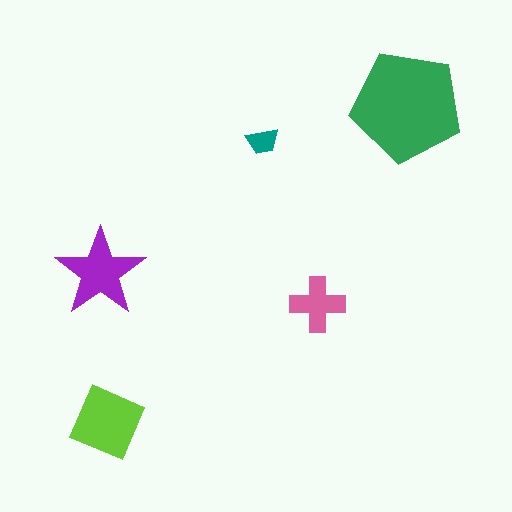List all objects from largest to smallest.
The green pentagon, the lime square, the purple star, the pink cross, the teal trapezoid.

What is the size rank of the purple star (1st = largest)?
3rd.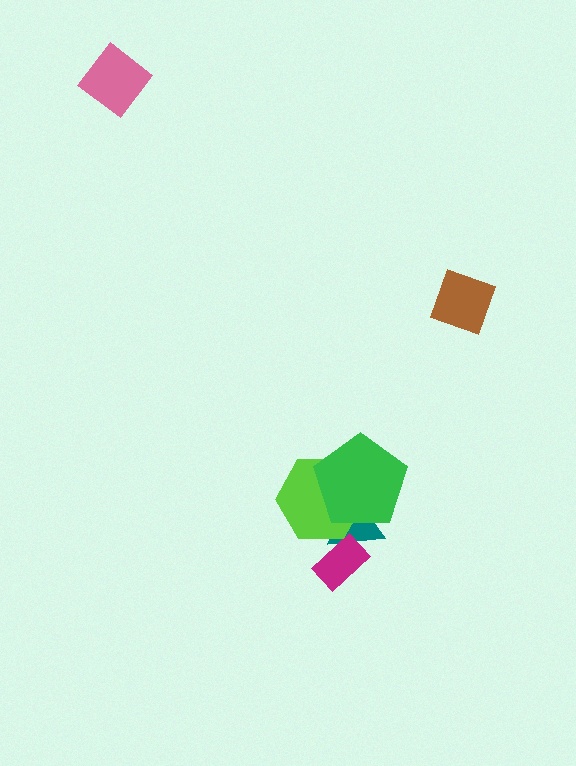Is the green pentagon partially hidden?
No, no other shape covers it.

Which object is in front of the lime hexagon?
The green pentagon is in front of the lime hexagon.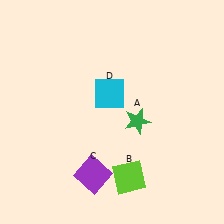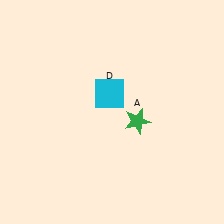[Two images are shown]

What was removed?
The purple square (C), the lime square (B) were removed in Image 2.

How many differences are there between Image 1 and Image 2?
There are 2 differences between the two images.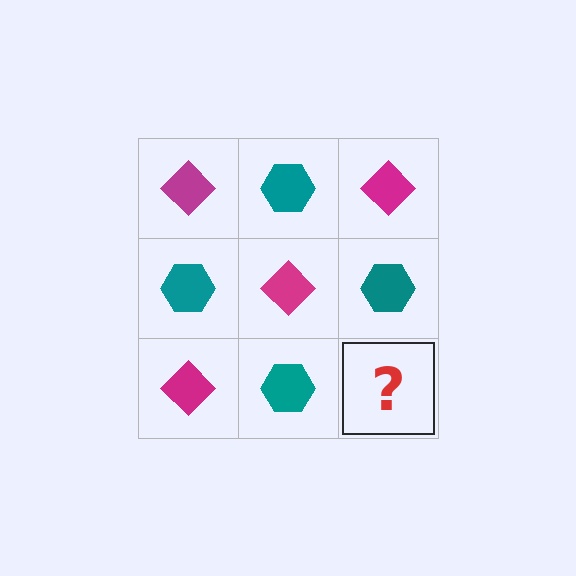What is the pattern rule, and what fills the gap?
The rule is that it alternates magenta diamond and teal hexagon in a checkerboard pattern. The gap should be filled with a magenta diamond.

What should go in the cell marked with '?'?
The missing cell should contain a magenta diamond.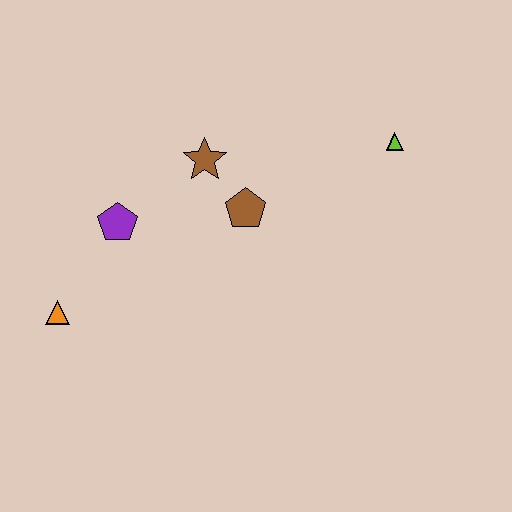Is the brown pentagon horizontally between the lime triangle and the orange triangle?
Yes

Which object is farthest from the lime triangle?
The orange triangle is farthest from the lime triangle.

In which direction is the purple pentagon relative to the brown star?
The purple pentagon is to the left of the brown star.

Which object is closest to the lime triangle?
The brown pentagon is closest to the lime triangle.